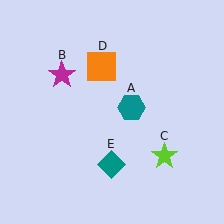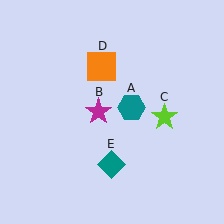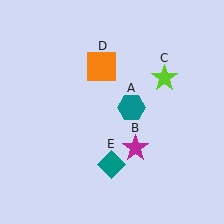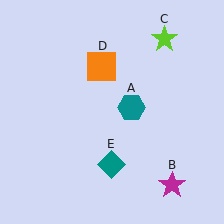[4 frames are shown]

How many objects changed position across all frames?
2 objects changed position: magenta star (object B), lime star (object C).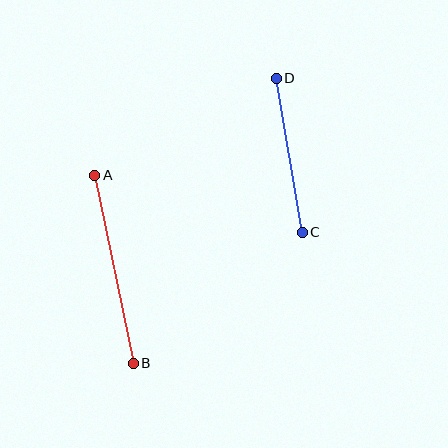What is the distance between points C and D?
The distance is approximately 156 pixels.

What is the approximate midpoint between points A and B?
The midpoint is at approximately (114, 269) pixels.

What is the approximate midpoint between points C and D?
The midpoint is at approximately (289, 155) pixels.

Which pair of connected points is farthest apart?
Points A and B are farthest apart.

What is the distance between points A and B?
The distance is approximately 192 pixels.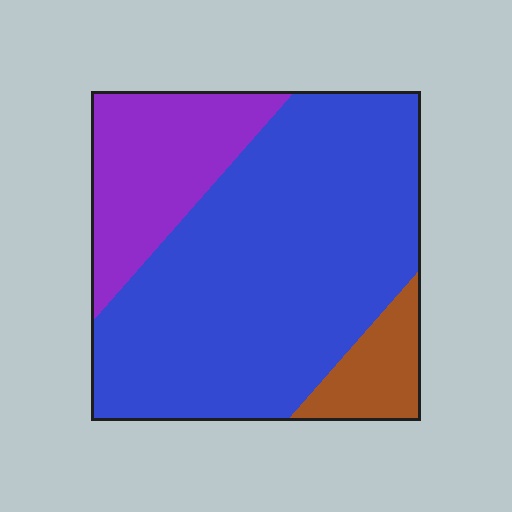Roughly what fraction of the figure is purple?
Purple covers roughly 20% of the figure.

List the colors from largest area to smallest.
From largest to smallest: blue, purple, brown.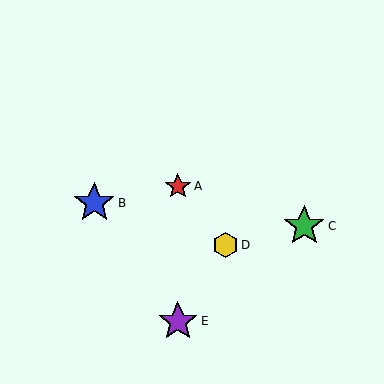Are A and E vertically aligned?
Yes, both are at x≈178.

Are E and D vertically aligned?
No, E is at x≈178 and D is at x≈225.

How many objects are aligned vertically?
2 objects (A, E) are aligned vertically.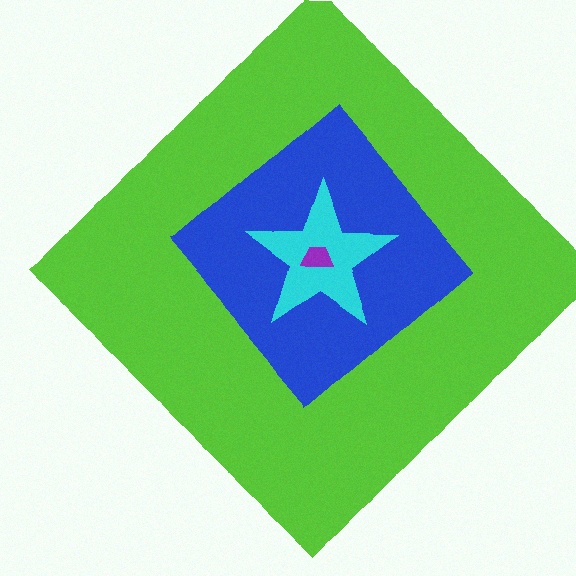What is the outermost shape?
The lime diamond.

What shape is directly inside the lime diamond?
The blue diamond.